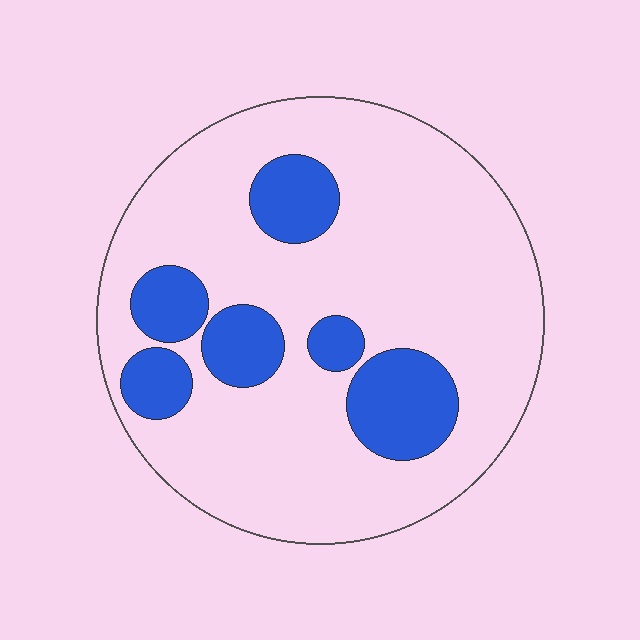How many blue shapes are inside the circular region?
6.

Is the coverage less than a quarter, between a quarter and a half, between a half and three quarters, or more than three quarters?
Less than a quarter.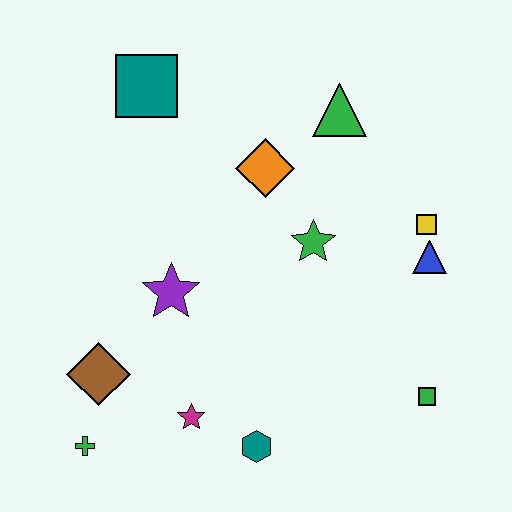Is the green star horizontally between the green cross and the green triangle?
Yes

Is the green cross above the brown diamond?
No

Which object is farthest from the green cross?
The green triangle is farthest from the green cross.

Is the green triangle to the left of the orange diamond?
No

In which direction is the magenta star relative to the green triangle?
The magenta star is below the green triangle.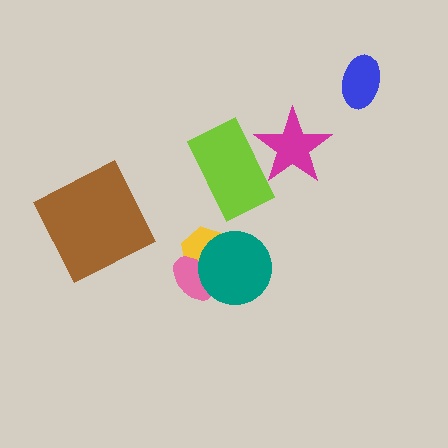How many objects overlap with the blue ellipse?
0 objects overlap with the blue ellipse.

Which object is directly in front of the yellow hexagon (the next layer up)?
The pink ellipse is directly in front of the yellow hexagon.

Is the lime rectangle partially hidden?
No, no other shape covers it.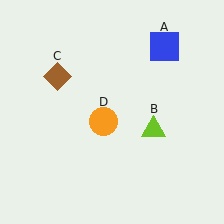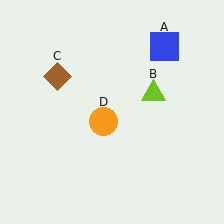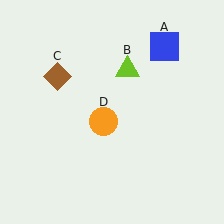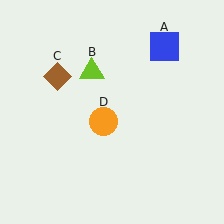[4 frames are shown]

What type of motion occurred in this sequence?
The lime triangle (object B) rotated counterclockwise around the center of the scene.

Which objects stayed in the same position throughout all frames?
Blue square (object A) and brown diamond (object C) and orange circle (object D) remained stationary.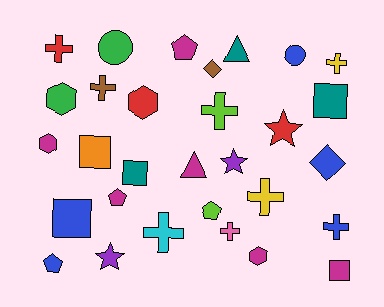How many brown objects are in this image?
There are 2 brown objects.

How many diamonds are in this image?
There are 2 diamonds.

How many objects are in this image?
There are 30 objects.